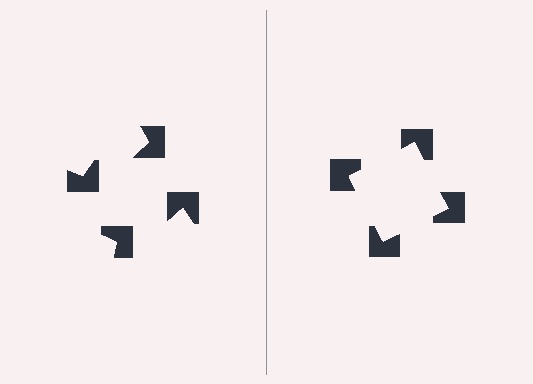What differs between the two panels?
The notched squares are positioned identically on both sides; only the wedge orientations differ. On the right they align to a square; on the left they are misaligned.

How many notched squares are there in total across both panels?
8 — 4 on each side.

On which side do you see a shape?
An illusory square appears on the right side. On the left side the wedge cuts are rotated, so no coherent shape forms.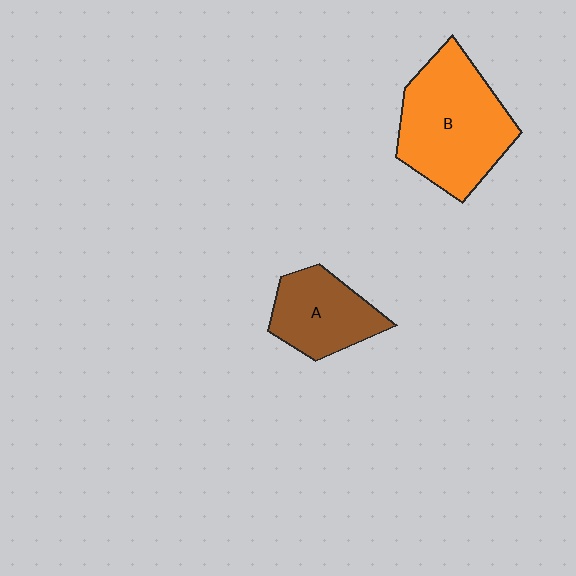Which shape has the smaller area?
Shape A (brown).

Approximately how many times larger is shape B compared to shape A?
Approximately 1.7 times.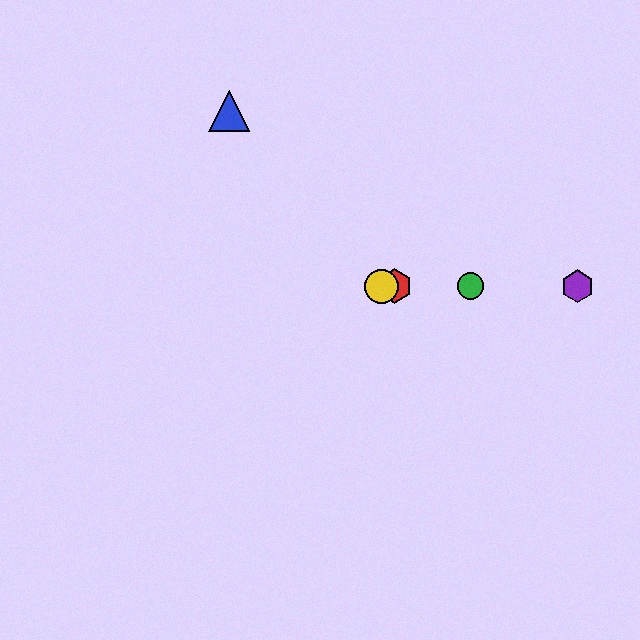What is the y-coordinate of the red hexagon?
The red hexagon is at y≈286.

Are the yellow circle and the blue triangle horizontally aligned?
No, the yellow circle is at y≈286 and the blue triangle is at y≈111.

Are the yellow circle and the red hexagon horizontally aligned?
Yes, both are at y≈286.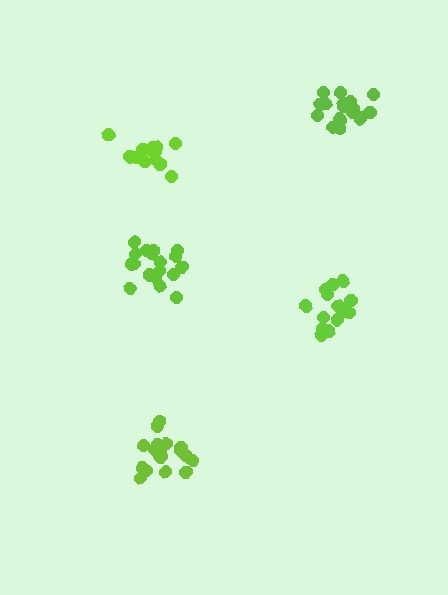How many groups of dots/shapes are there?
There are 5 groups.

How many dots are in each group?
Group 1: 18 dots, Group 2: 14 dots, Group 3: 13 dots, Group 4: 18 dots, Group 5: 18 dots (81 total).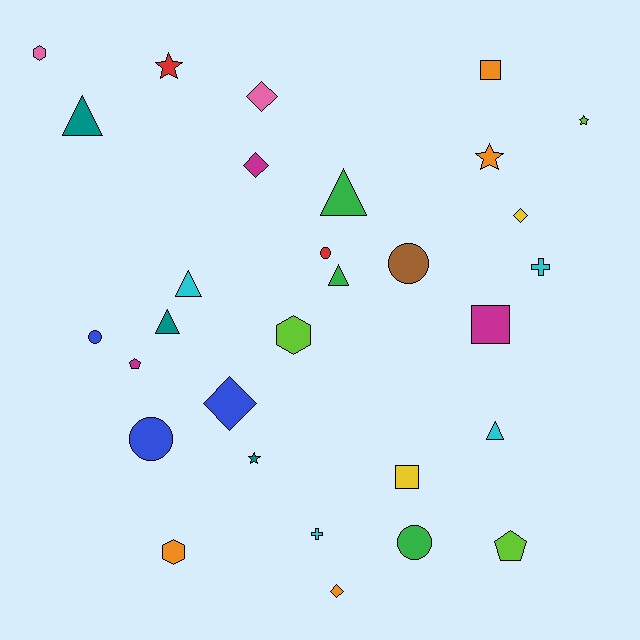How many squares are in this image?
There are 3 squares.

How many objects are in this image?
There are 30 objects.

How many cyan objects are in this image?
There are 4 cyan objects.